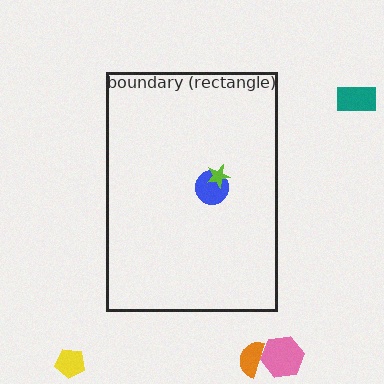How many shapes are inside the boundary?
2 inside, 4 outside.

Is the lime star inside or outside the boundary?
Inside.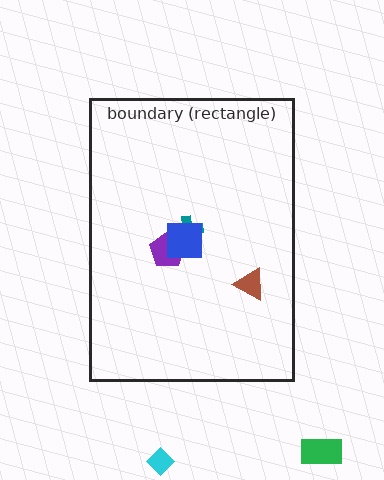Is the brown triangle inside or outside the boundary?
Inside.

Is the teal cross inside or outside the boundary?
Inside.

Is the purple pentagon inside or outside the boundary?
Inside.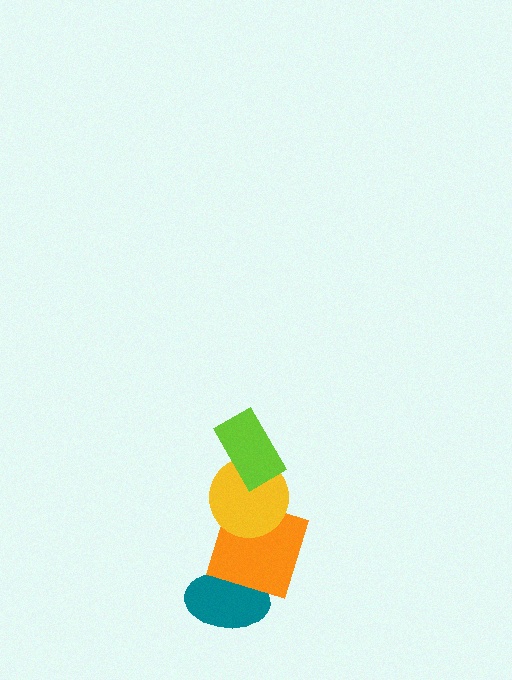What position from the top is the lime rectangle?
The lime rectangle is 1st from the top.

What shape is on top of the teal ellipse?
The orange square is on top of the teal ellipse.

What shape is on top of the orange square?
The yellow circle is on top of the orange square.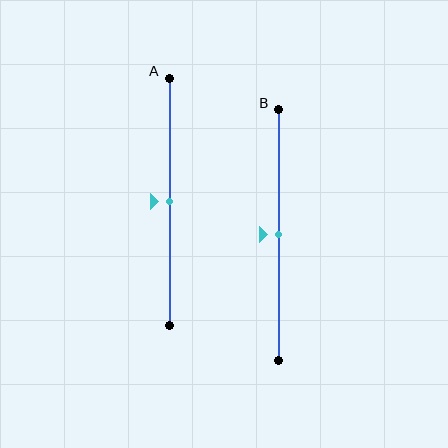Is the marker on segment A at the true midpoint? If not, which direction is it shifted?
Yes, the marker on segment A is at the true midpoint.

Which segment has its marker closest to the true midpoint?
Segment A has its marker closest to the true midpoint.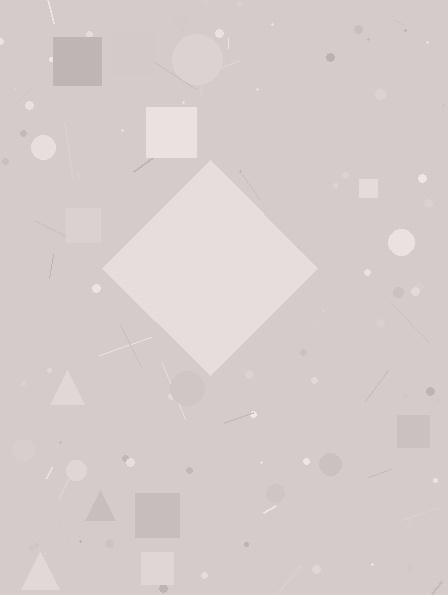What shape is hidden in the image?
A diamond is hidden in the image.